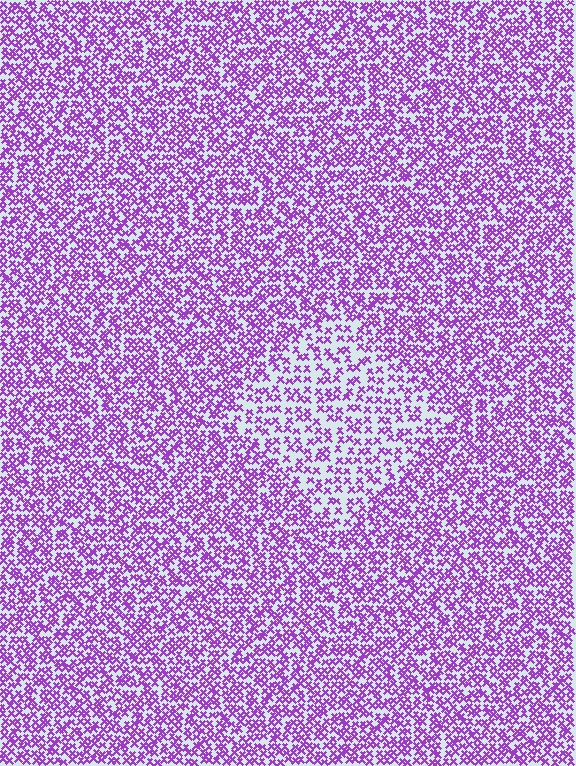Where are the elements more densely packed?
The elements are more densely packed outside the diamond boundary.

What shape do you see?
I see a diamond.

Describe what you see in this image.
The image contains small purple elements arranged at two different densities. A diamond-shaped region is visible where the elements are less densely packed than the surrounding area.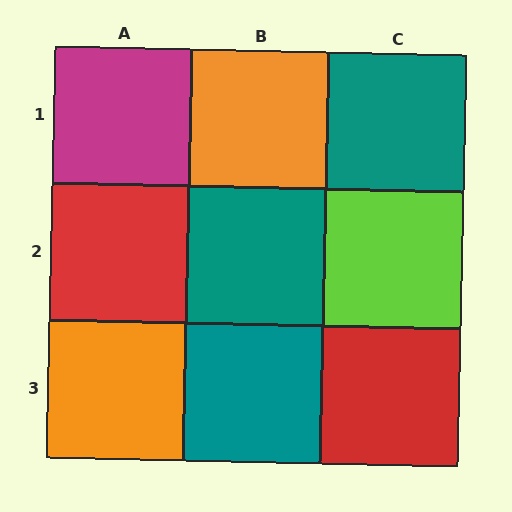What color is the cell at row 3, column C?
Red.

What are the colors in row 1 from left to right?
Magenta, orange, teal.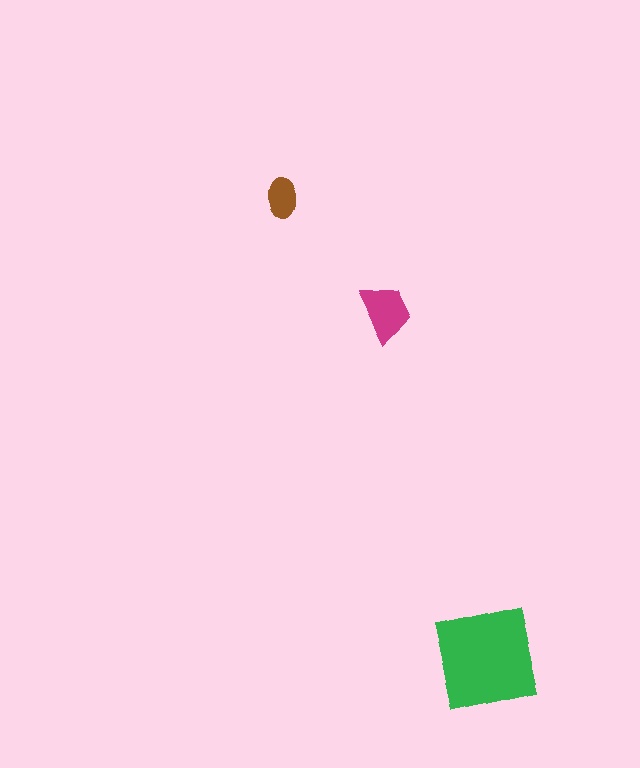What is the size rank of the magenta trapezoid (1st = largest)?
2nd.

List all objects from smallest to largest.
The brown ellipse, the magenta trapezoid, the green square.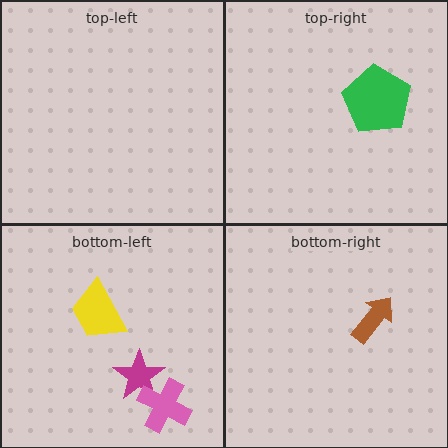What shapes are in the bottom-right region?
The brown arrow.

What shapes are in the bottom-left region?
The magenta star, the pink cross, the yellow trapezoid.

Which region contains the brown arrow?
The bottom-right region.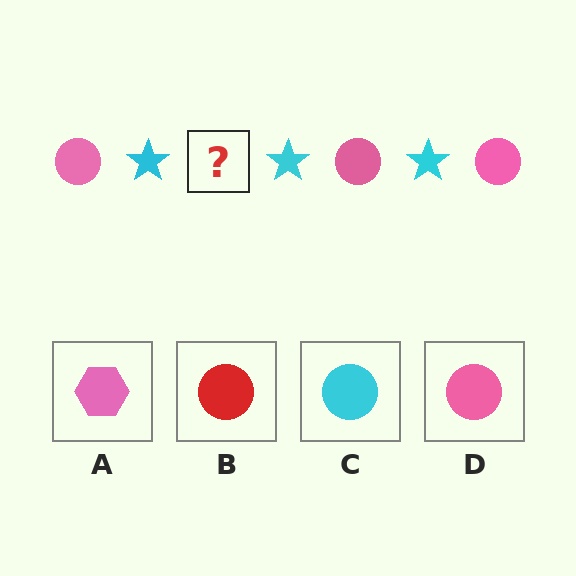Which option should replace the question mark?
Option D.